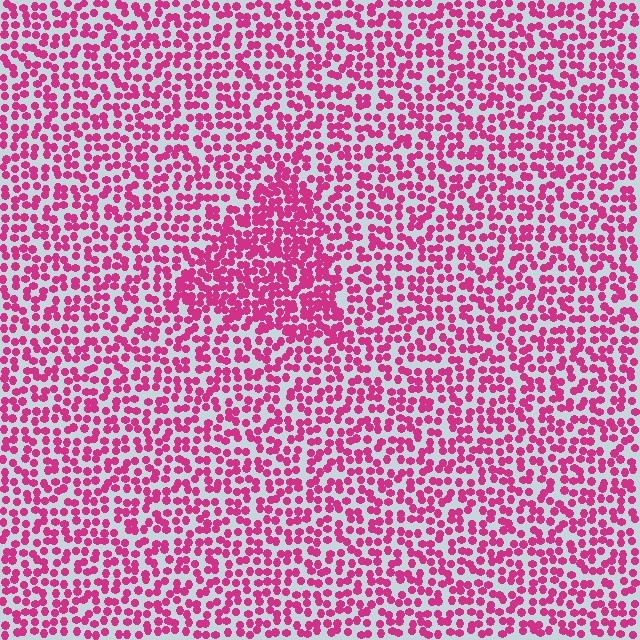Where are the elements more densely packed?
The elements are more densely packed inside the triangle boundary.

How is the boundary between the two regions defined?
The boundary is defined by a change in element density (approximately 1.7x ratio). All elements are the same color, size, and shape.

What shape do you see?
I see a triangle.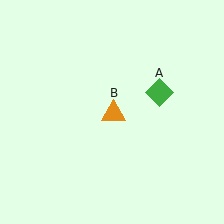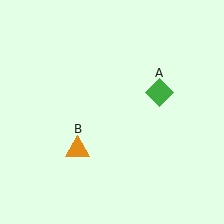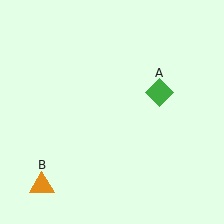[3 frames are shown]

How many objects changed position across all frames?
1 object changed position: orange triangle (object B).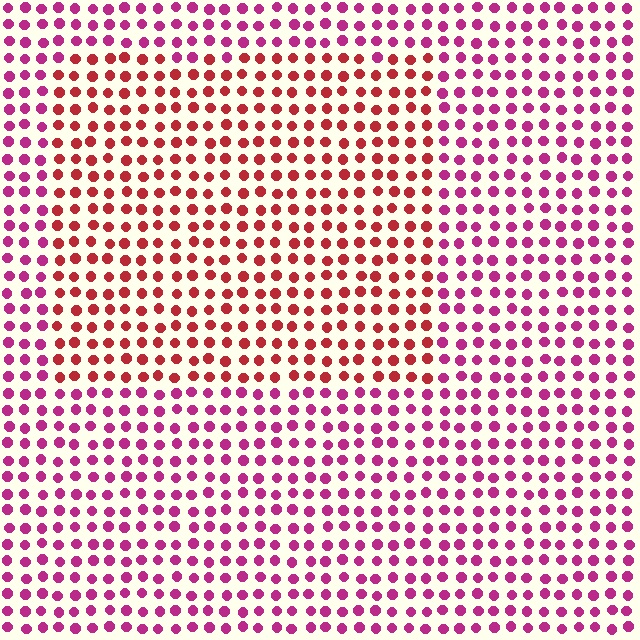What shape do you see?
I see a rectangle.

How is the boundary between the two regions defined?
The boundary is defined purely by a slight shift in hue (about 35 degrees). Spacing, size, and orientation are identical on both sides.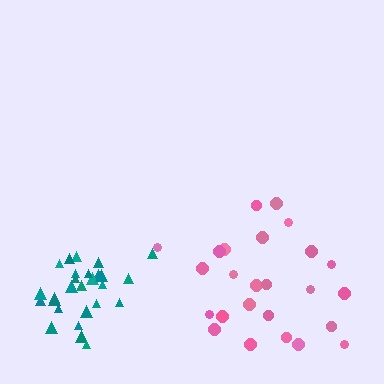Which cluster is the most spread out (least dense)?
Pink.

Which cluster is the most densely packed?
Teal.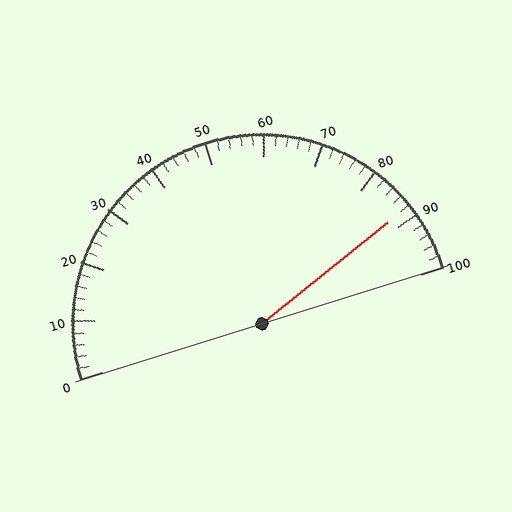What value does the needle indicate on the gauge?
The needle indicates approximately 88.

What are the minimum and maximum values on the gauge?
The gauge ranges from 0 to 100.